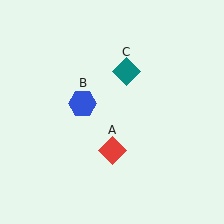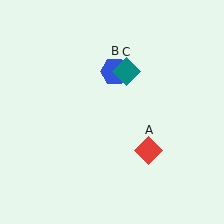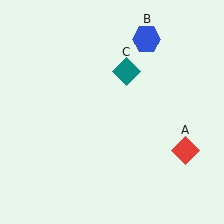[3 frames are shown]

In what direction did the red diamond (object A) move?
The red diamond (object A) moved right.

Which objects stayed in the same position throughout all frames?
Teal diamond (object C) remained stationary.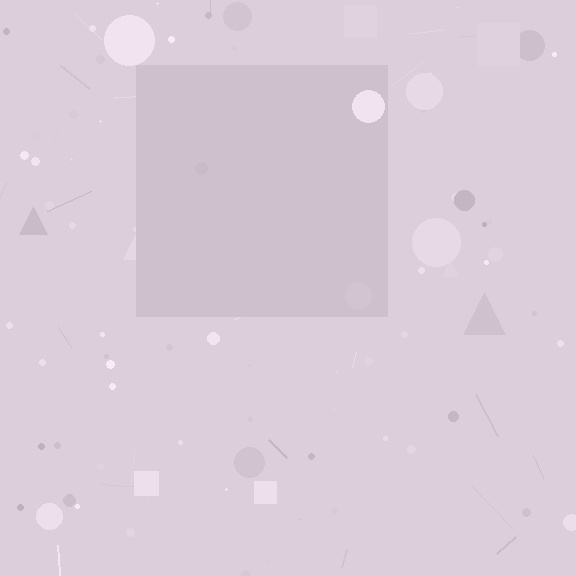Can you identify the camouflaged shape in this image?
The camouflaged shape is a square.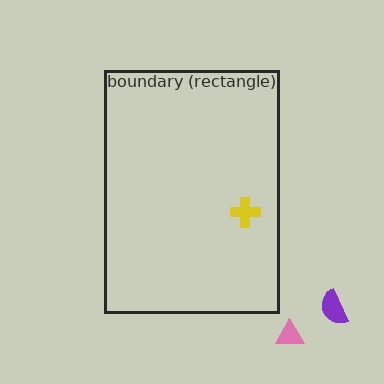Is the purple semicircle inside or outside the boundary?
Outside.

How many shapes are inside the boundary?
1 inside, 2 outside.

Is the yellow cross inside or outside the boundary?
Inside.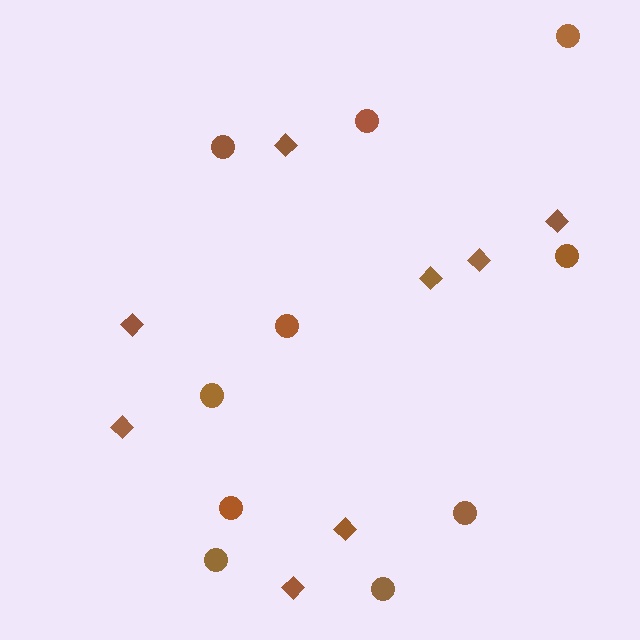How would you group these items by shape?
There are 2 groups: one group of circles (10) and one group of diamonds (8).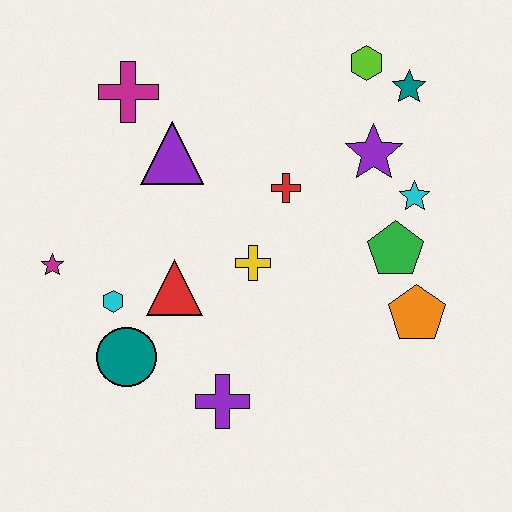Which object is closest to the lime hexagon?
The teal star is closest to the lime hexagon.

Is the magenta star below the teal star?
Yes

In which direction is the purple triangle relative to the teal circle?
The purple triangle is above the teal circle.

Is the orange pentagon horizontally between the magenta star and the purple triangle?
No